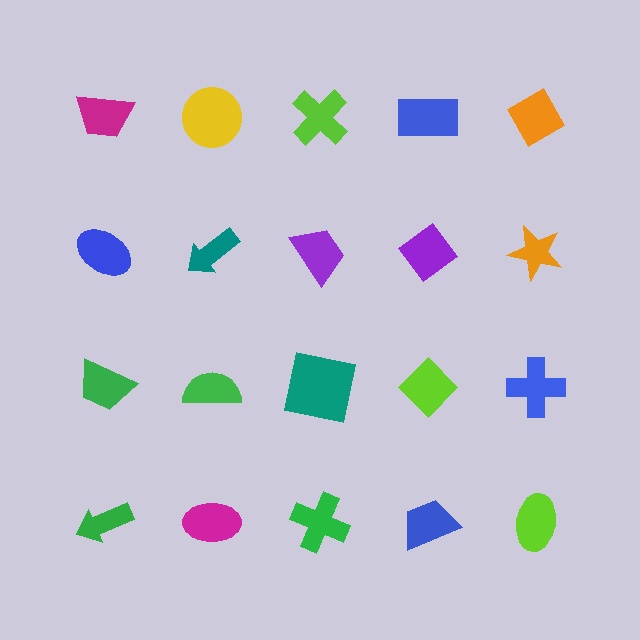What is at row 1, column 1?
A magenta trapezoid.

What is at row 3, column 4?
A lime diamond.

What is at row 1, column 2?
A yellow circle.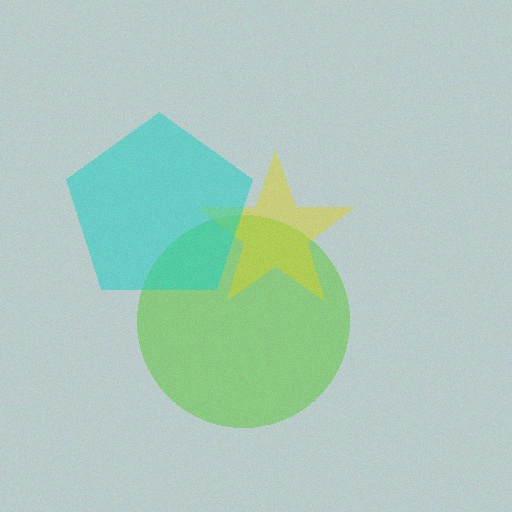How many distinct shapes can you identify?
There are 3 distinct shapes: a lime circle, a yellow star, a cyan pentagon.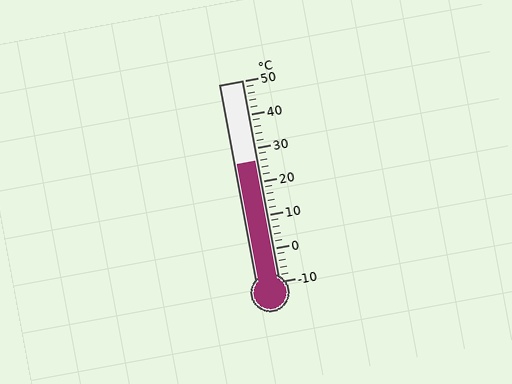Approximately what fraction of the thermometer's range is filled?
The thermometer is filled to approximately 60% of its range.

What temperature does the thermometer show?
The thermometer shows approximately 26°C.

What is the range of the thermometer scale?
The thermometer scale ranges from -10°C to 50°C.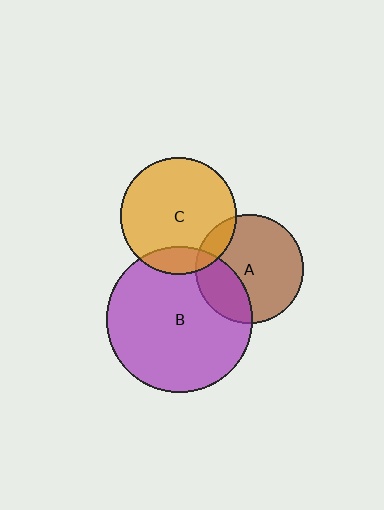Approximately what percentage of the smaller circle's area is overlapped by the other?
Approximately 15%.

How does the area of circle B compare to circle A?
Approximately 1.8 times.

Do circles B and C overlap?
Yes.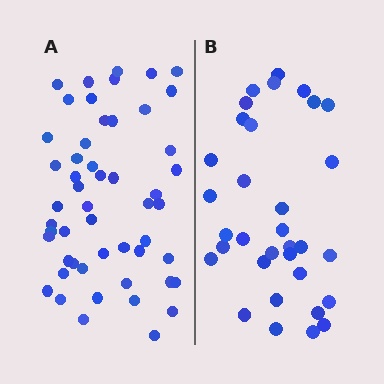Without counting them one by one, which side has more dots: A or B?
Region A (the left region) has more dots.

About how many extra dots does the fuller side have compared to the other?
Region A has approximately 20 more dots than region B.